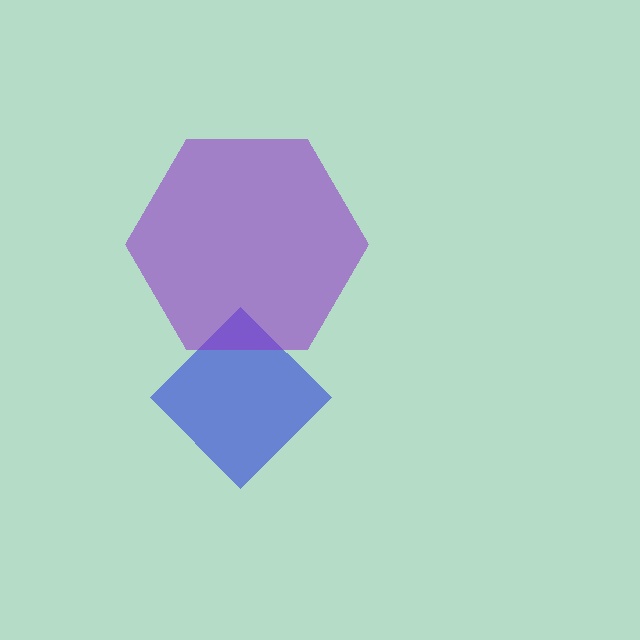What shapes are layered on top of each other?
The layered shapes are: a blue diamond, a purple hexagon.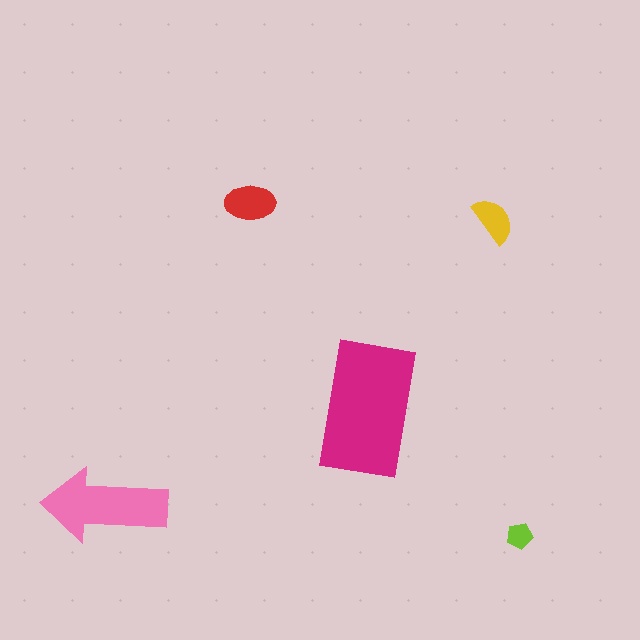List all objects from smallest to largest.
The lime pentagon, the yellow semicircle, the red ellipse, the pink arrow, the magenta rectangle.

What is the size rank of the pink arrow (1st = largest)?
2nd.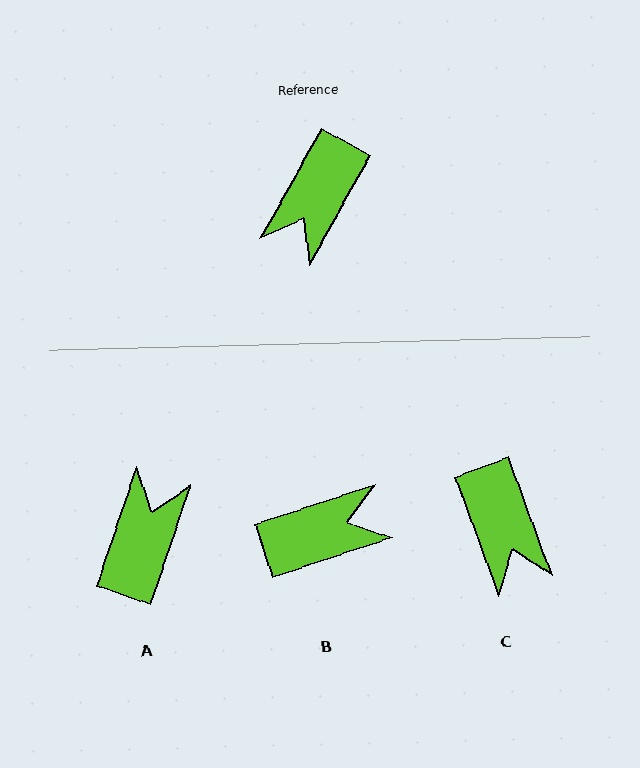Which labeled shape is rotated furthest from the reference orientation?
A, about 169 degrees away.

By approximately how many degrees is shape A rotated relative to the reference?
Approximately 169 degrees clockwise.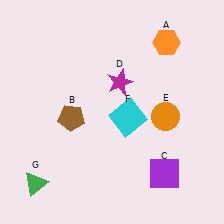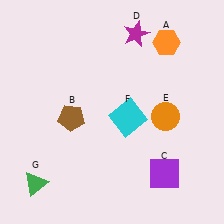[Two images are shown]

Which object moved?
The magenta star (D) moved up.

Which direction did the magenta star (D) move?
The magenta star (D) moved up.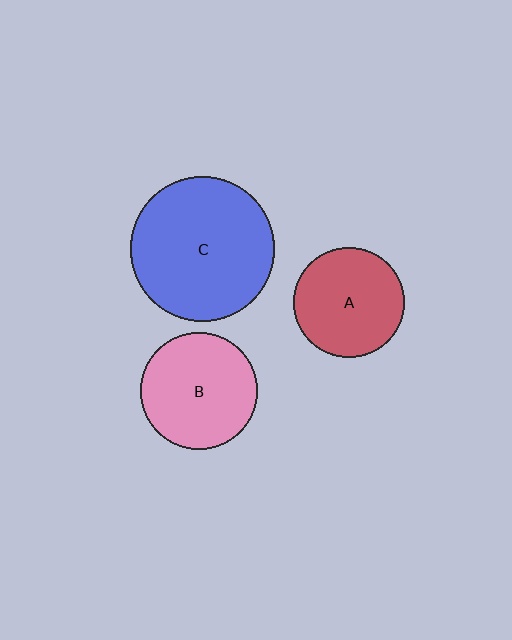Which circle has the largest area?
Circle C (blue).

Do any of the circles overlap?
No, none of the circles overlap.